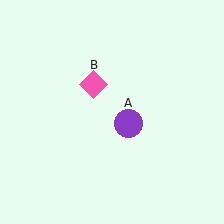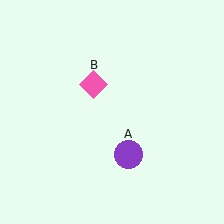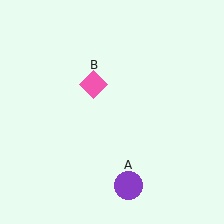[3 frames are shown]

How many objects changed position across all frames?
1 object changed position: purple circle (object A).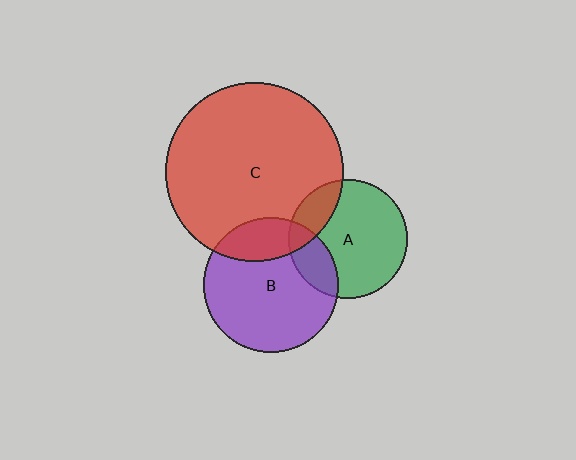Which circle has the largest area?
Circle C (red).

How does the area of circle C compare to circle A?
Approximately 2.2 times.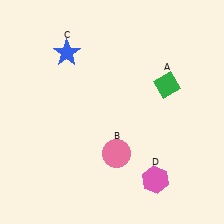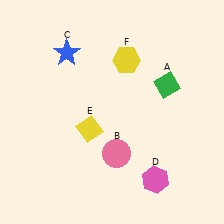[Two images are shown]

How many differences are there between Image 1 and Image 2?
There are 2 differences between the two images.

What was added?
A yellow diamond (E), a yellow hexagon (F) were added in Image 2.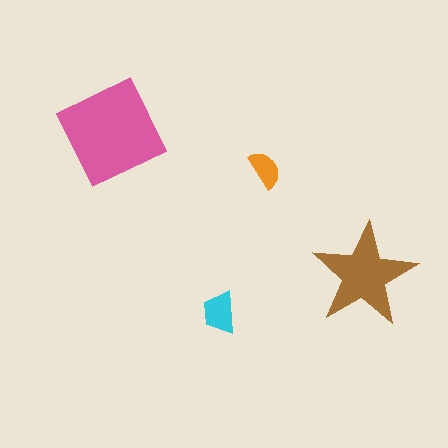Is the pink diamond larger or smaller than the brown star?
Larger.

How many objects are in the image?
There are 4 objects in the image.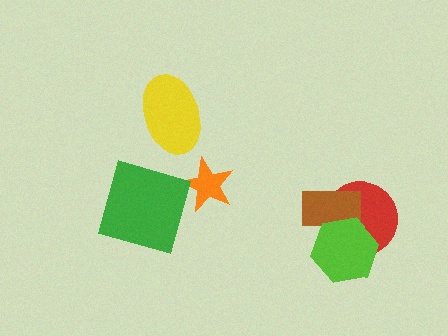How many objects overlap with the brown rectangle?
2 objects overlap with the brown rectangle.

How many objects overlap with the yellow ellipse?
0 objects overlap with the yellow ellipse.